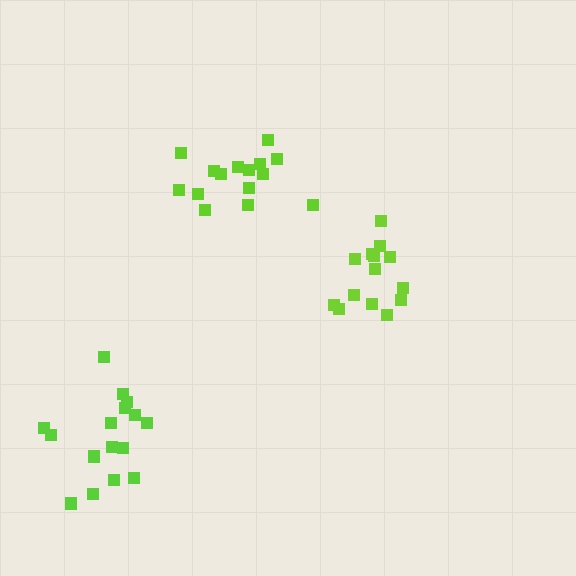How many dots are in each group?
Group 1: 15 dots, Group 2: 14 dots, Group 3: 16 dots (45 total).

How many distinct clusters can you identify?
There are 3 distinct clusters.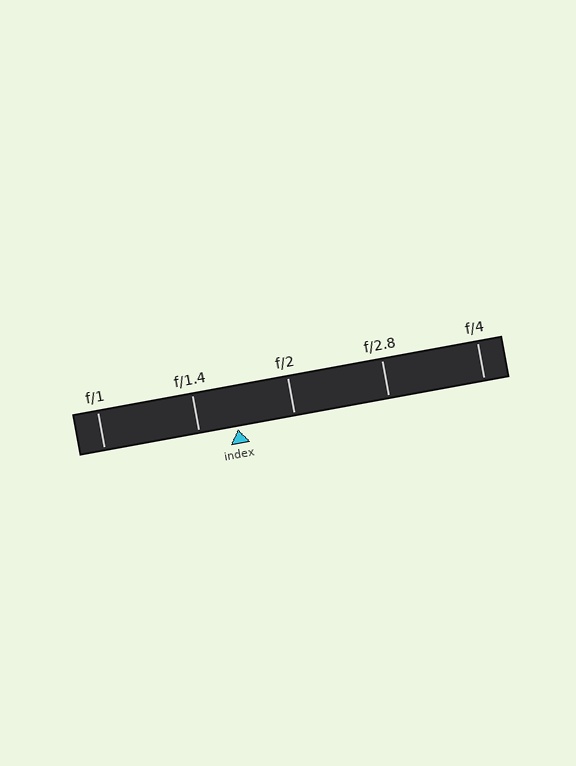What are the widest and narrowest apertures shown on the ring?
The widest aperture shown is f/1 and the narrowest is f/4.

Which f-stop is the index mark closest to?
The index mark is closest to f/1.4.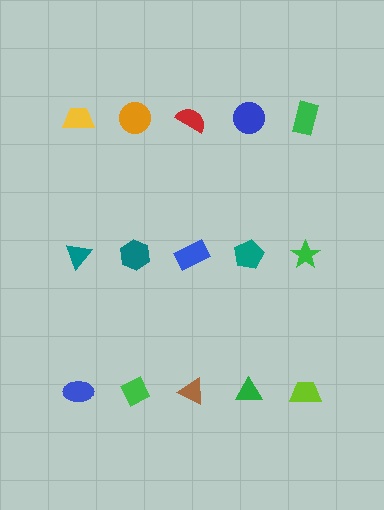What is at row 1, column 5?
A green rectangle.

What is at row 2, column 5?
A green star.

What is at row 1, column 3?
A red semicircle.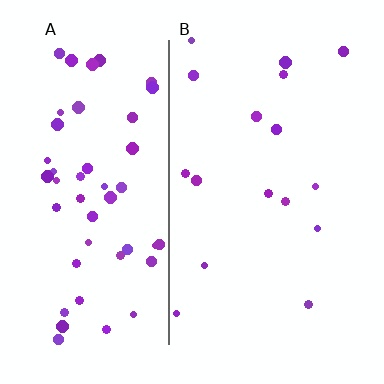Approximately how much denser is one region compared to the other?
Approximately 3.1× — region A over region B.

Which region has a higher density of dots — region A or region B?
A (the left).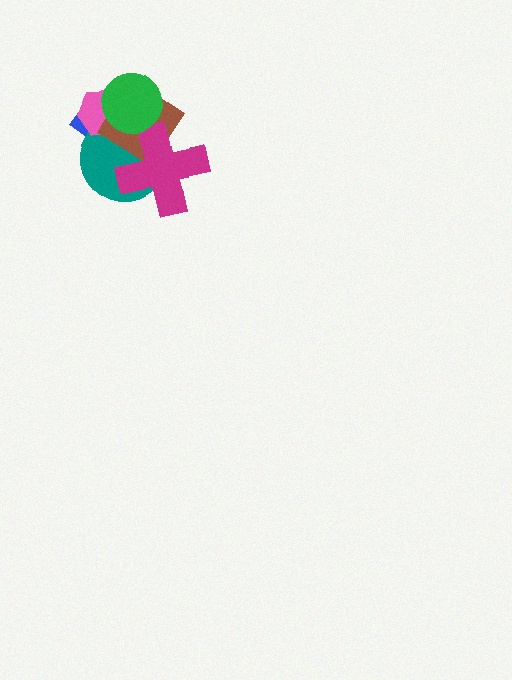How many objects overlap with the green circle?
4 objects overlap with the green circle.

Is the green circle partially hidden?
No, no other shape covers it.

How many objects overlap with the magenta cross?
2 objects overlap with the magenta cross.